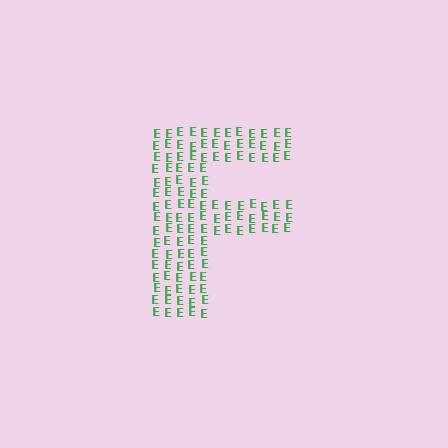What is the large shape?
The large shape is the letter F.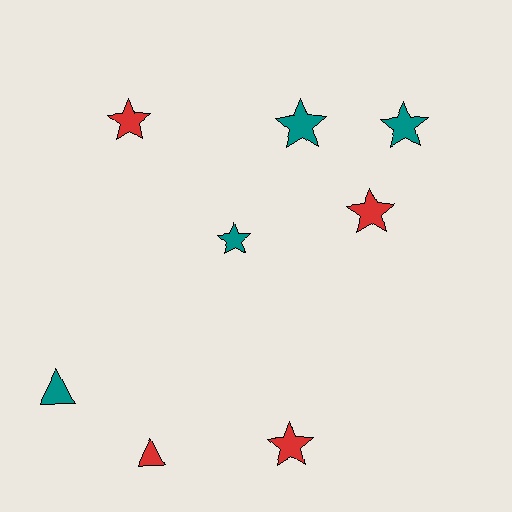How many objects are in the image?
There are 8 objects.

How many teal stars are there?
There are 3 teal stars.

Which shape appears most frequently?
Star, with 6 objects.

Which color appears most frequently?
Teal, with 4 objects.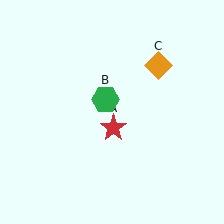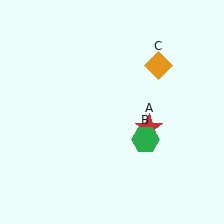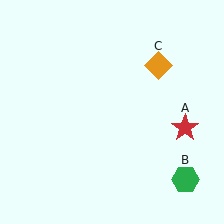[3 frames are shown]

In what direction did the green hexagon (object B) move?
The green hexagon (object B) moved down and to the right.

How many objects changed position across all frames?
2 objects changed position: red star (object A), green hexagon (object B).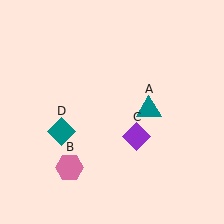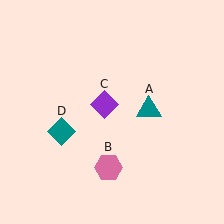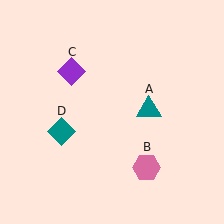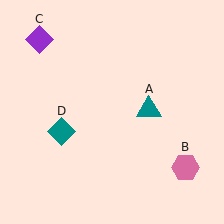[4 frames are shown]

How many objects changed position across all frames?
2 objects changed position: pink hexagon (object B), purple diamond (object C).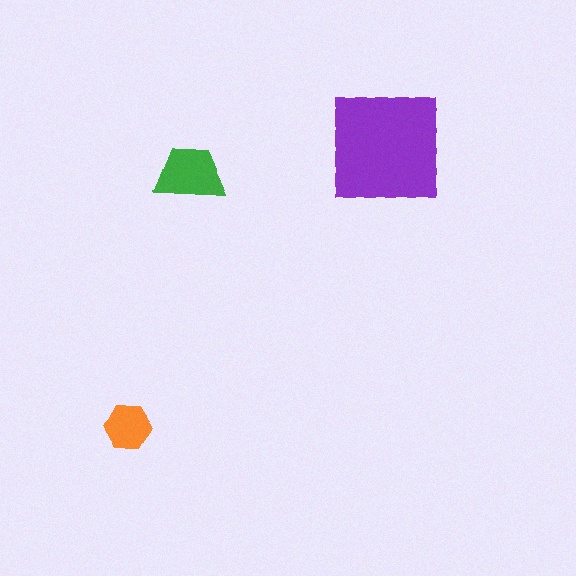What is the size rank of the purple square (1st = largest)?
1st.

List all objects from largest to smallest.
The purple square, the green trapezoid, the orange hexagon.